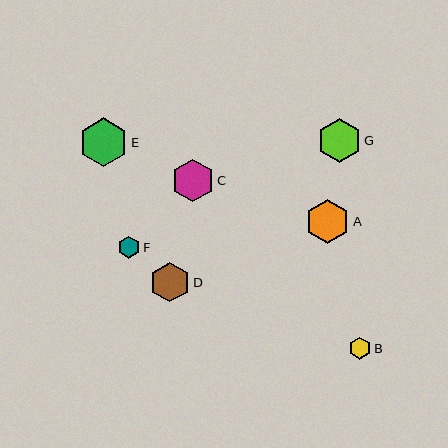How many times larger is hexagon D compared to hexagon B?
Hexagon D is approximately 1.8 times the size of hexagon B.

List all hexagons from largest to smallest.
From largest to smallest: E, A, G, C, D, B, F.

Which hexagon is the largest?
Hexagon E is the largest with a size of approximately 49 pixels.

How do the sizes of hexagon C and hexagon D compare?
Hexagon C and hexagon D are approximately the same size.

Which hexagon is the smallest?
Hexagon F is the smallest with a size of approximately 22 pixels.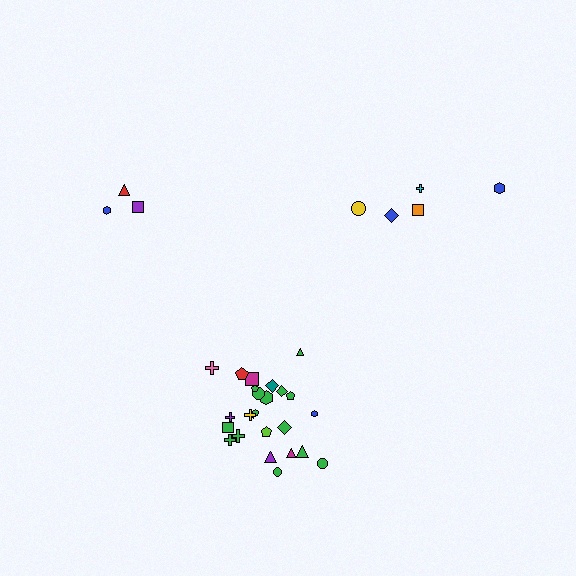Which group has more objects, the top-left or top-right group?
The top-right group.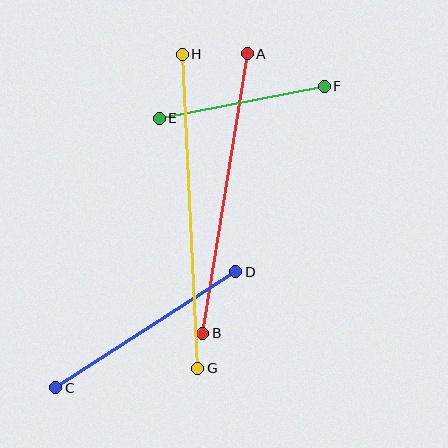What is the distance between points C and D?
The distance is approximately 214 pixels.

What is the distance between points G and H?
The distance is approximately 314 pixels.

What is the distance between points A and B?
The distance is approximately 283 pixels.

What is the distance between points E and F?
The distance is approximately 169 pixels.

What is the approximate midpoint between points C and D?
The midpoint is at approximately (146, 330) pixels.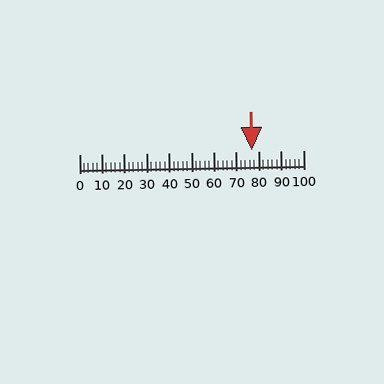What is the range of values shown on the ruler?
The ruler shows values from 0 to 100.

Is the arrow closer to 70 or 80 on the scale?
The arrow is closer to 80.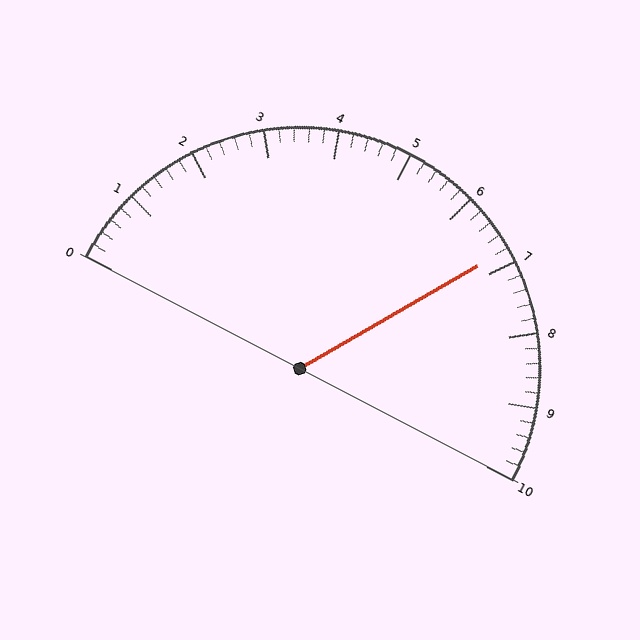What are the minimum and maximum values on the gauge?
The gauge ranges from 0 to 10.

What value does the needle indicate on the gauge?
The needle indicates approximately 6.8.